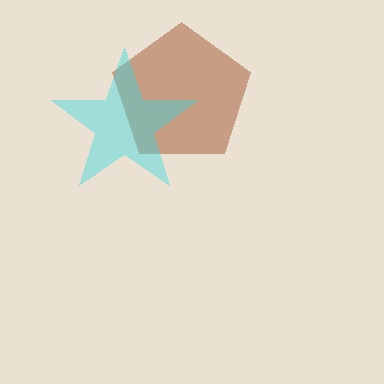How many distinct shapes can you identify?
There are 2 distinct shapes: a brown pentagon, a cyan star.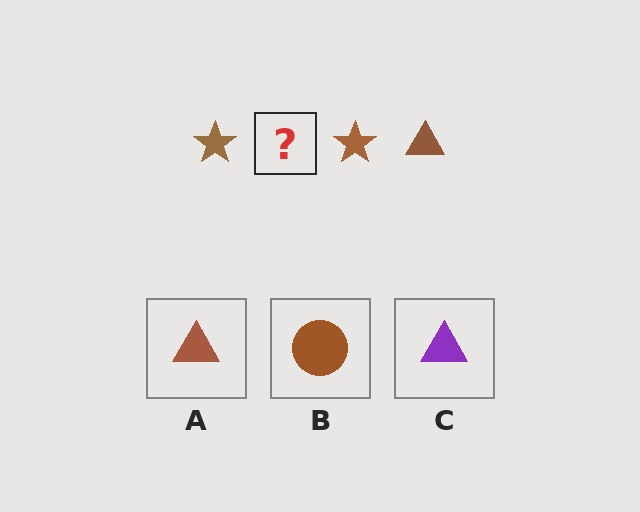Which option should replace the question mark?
Option A.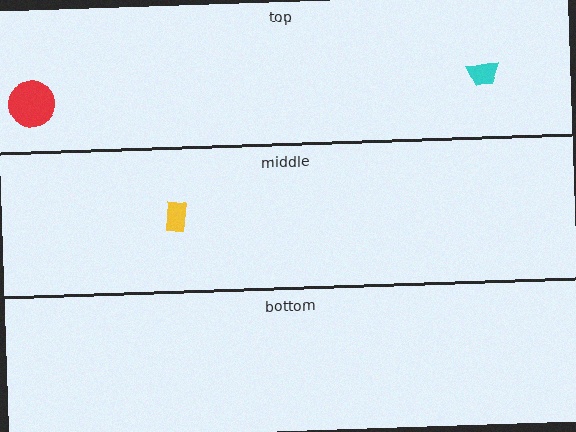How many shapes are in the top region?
2.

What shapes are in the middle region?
The yellow rectangle.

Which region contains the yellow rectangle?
The middle region.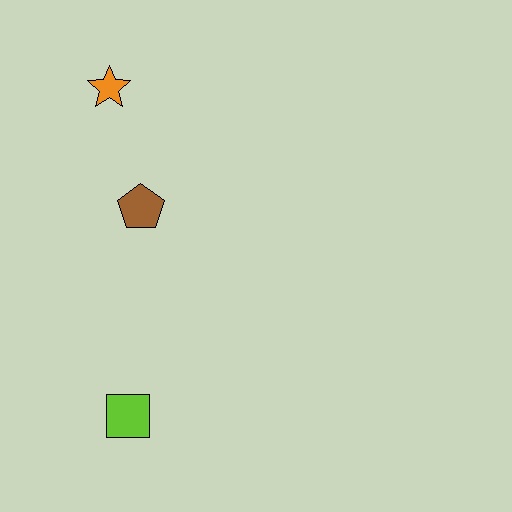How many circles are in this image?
There are no circles.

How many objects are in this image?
There are 3 objects.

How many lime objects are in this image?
There is 1 lime object.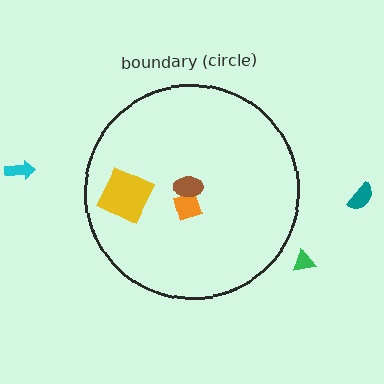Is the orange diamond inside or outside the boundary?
Inside.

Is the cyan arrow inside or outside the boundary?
Outside.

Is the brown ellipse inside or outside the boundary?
Inside.